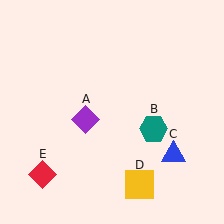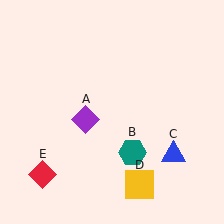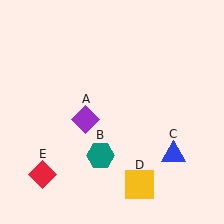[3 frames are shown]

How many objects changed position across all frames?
1 object changed position: teal hexagon (object B).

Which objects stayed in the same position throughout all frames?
Purple diamond (object A) and blue triangle (object C) and yellow square (object D) and red diamond (object E) remained stationary.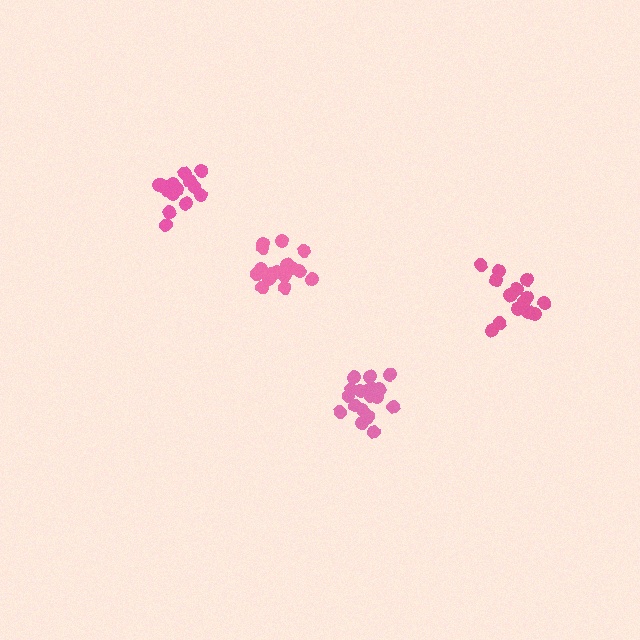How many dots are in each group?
Group 1: 19 dots, Group 2: 14 dots, Group 3: 15 dots, Group 4: 17 dots (65 total).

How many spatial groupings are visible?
There are 4 spatial groupings.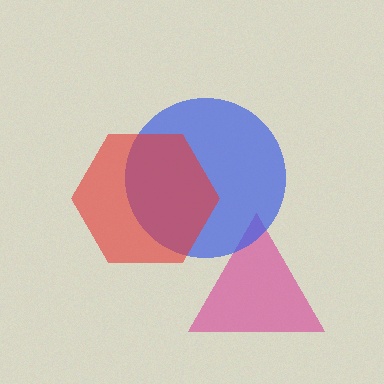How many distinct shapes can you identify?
There are 3 distinct shapes: a magenta triangle, a blue circle, a red hexagon.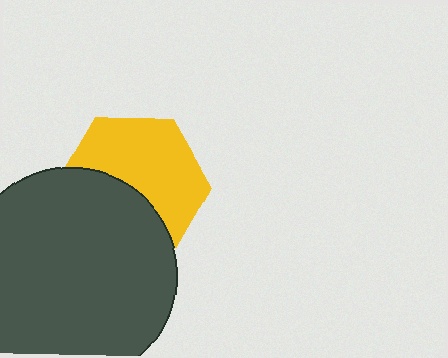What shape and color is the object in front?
The object in front is a dark gray circle.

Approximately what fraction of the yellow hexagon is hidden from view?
Roughly 43% of the yellow hexagon is hidden behind the dark gray circle.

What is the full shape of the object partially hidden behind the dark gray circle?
The partially hidden object is a yellow hexagon.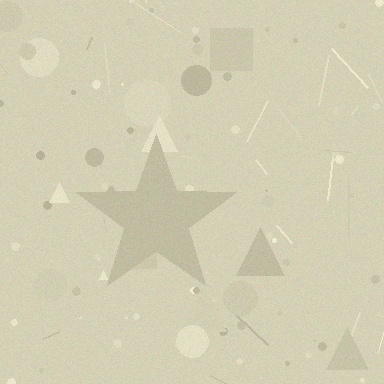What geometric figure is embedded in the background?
A star is embedded in the background.